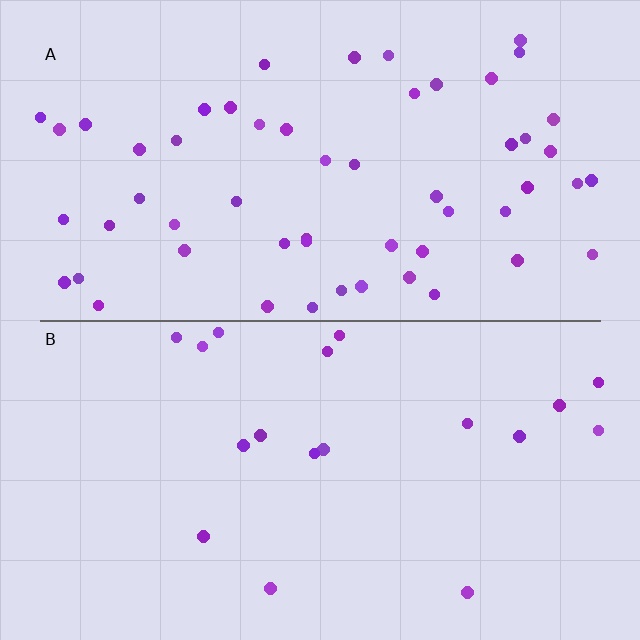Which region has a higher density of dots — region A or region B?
A (the top).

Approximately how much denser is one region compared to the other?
Approximately 3.0× — region A over region B.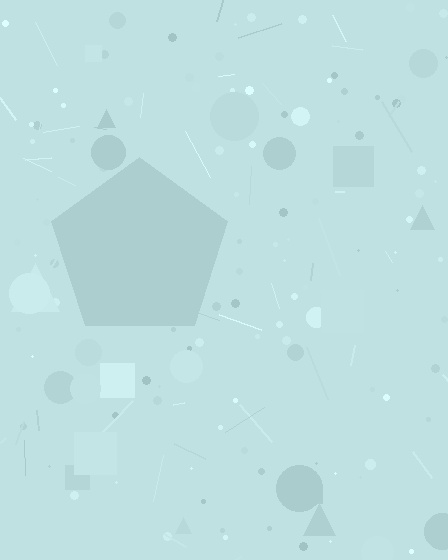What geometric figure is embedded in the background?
A pentagon is embedded in the background.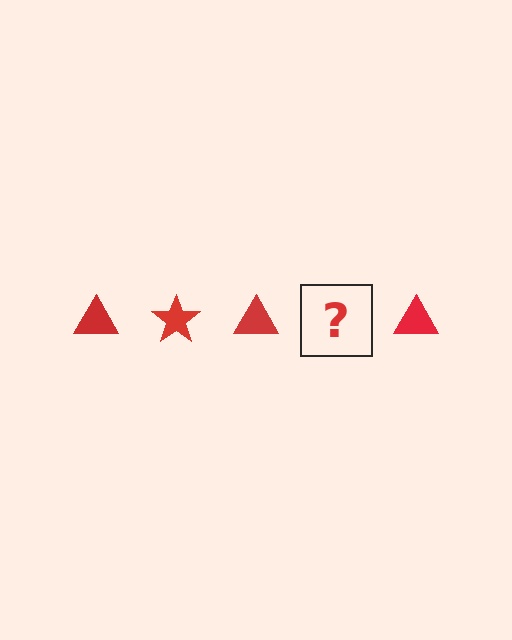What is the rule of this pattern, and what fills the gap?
The rule is that the pattern cycles through triangle, star shapes in red. The gap should be filled with a red star.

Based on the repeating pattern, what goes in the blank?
The blank should be a red star.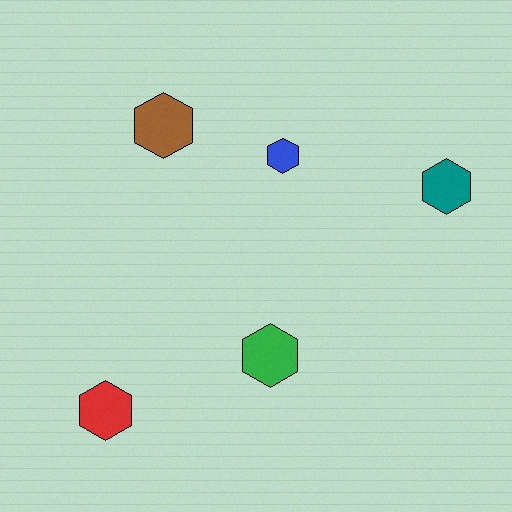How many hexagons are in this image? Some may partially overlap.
There are 5 hexagons.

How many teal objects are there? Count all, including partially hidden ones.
There is 1 teal object.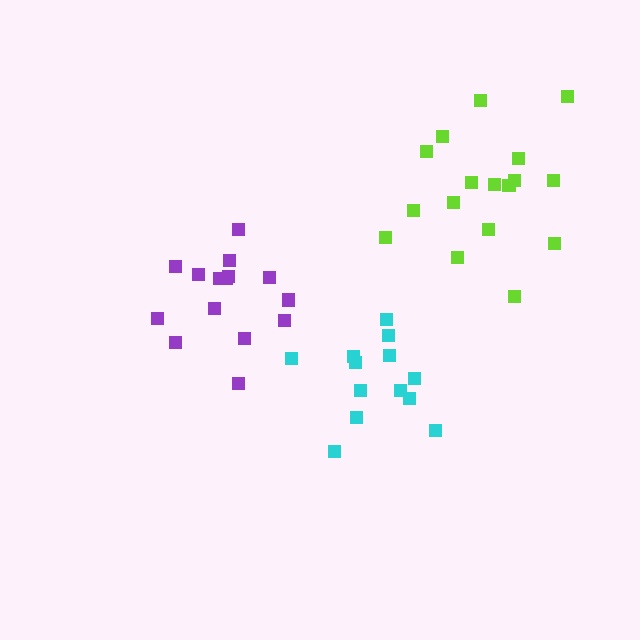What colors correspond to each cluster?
The clusters are colored: purple, cyan, lime.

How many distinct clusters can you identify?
There are 3 distinct clusters.